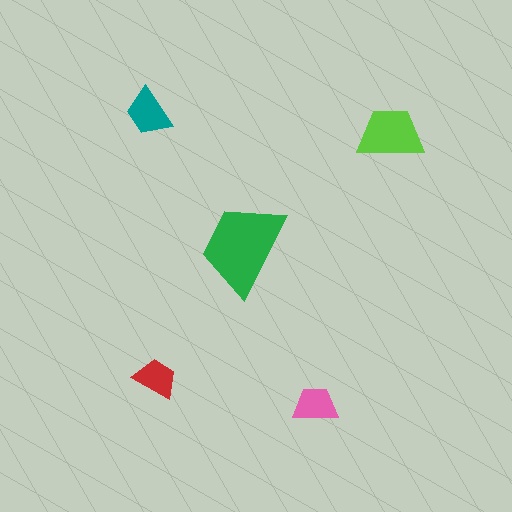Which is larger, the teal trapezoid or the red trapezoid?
The teal one.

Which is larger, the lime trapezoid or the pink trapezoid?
The lime one.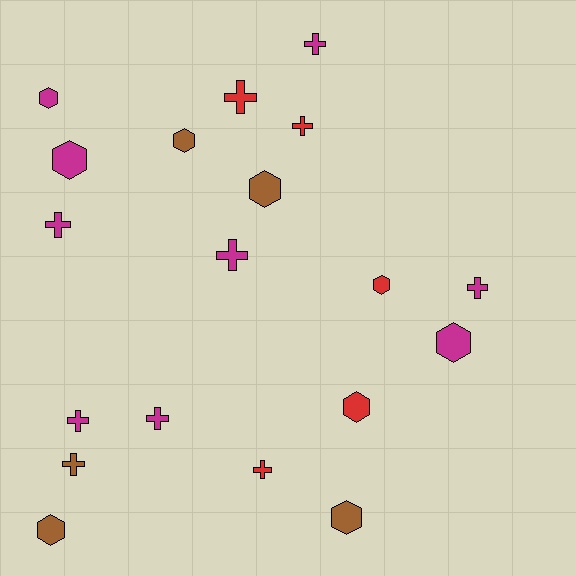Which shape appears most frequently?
Cross, with 10 objects.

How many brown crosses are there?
There is 1 brown cross.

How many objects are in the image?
There are 19 objects.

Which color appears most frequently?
Magenta, with 9 objects.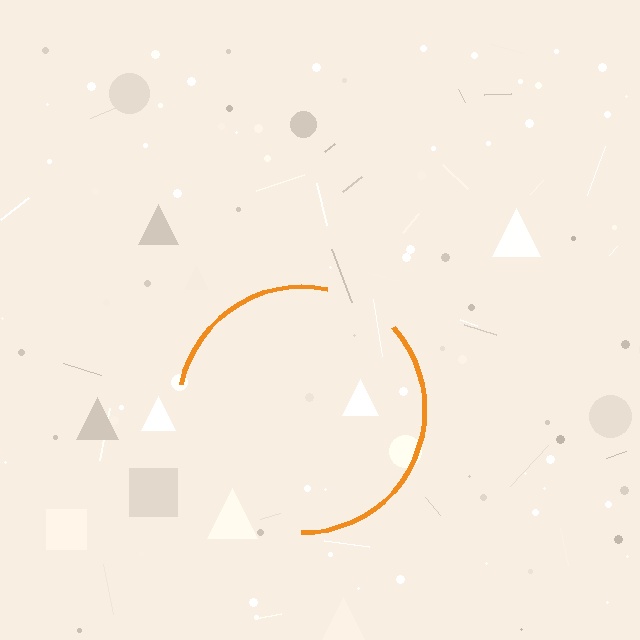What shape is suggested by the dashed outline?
The dashed outline suggests a circle.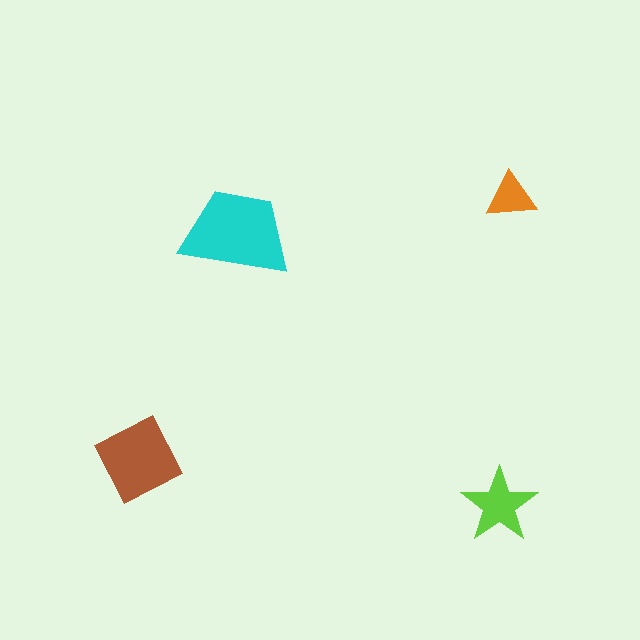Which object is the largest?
The cyan trapezoid.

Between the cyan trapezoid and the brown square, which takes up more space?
The cyan trapezoid.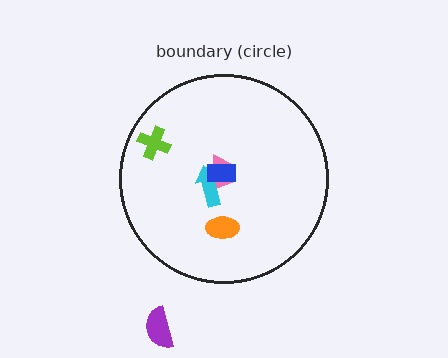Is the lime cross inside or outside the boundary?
Inside.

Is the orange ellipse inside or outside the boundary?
Inside.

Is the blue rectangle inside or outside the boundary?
Inside.